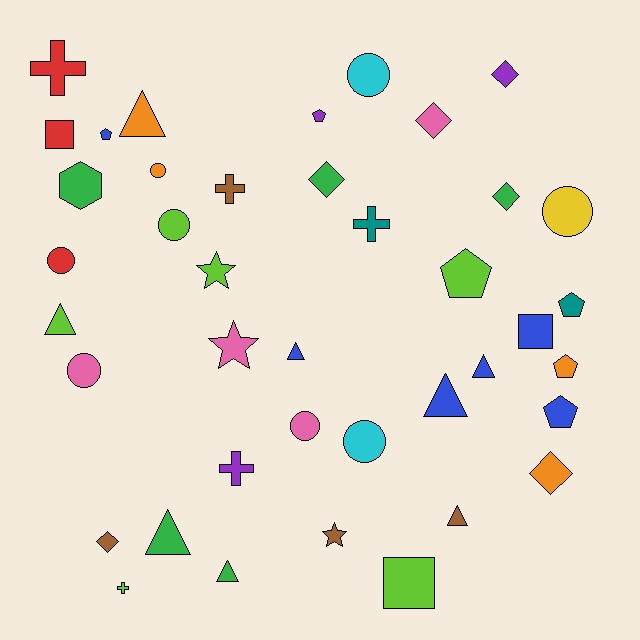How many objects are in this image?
There are 40 objects.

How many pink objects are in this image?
There are 4 pink objects.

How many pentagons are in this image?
There are 6 pentagons.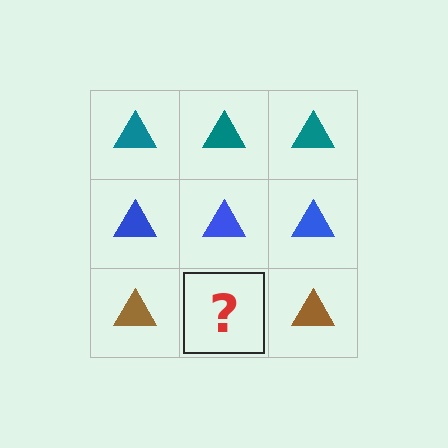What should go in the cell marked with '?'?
The missing cell should contain a brown triangle.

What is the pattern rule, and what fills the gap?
The rule is that each row has a consistent color. The gap should be filled with a brown triangle.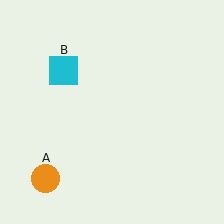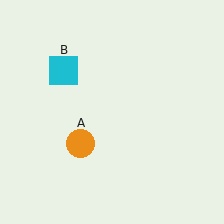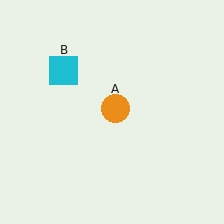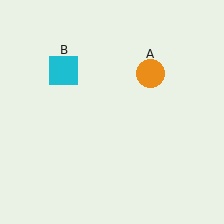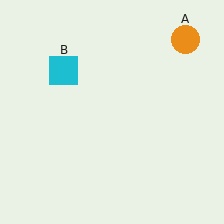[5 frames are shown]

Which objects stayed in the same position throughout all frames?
Cyan square (object B) remained stationary.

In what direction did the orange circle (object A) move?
The orange circle (object A) moved up and to the right.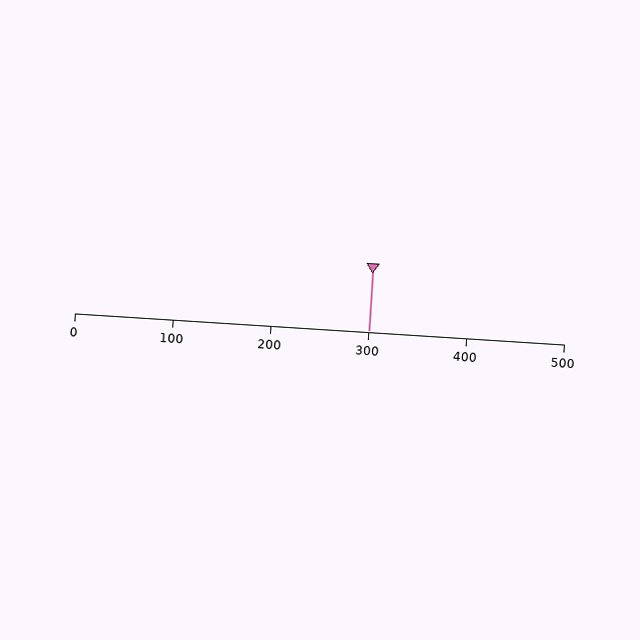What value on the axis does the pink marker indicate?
The marker indicates approximately 300.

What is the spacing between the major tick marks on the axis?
The major ticks are spaced 100 apart.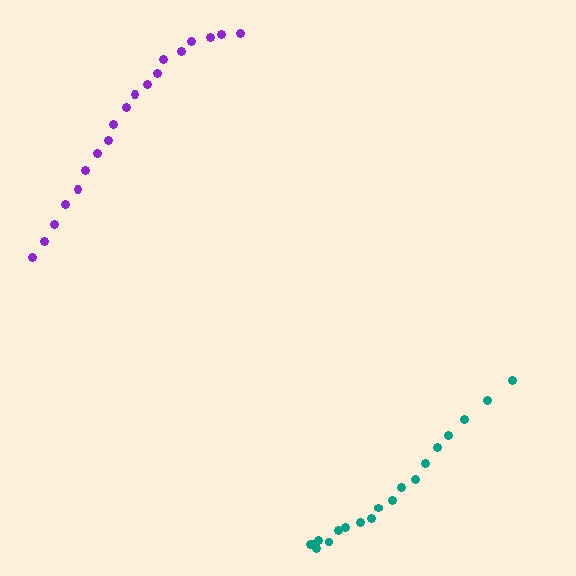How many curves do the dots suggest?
There are 2 distinct paths.